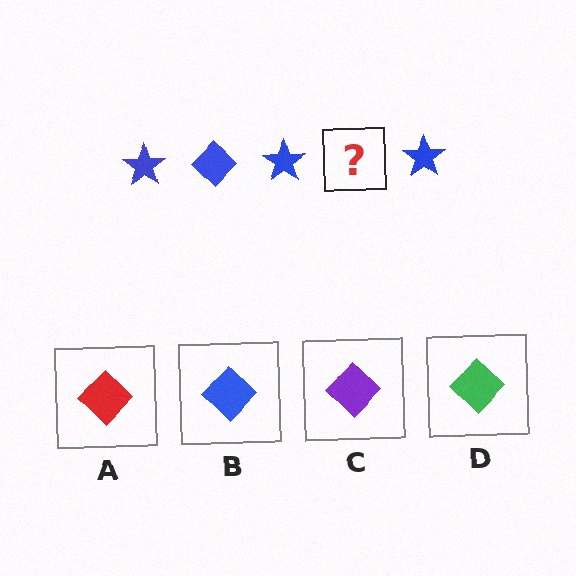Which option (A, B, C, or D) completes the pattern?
B.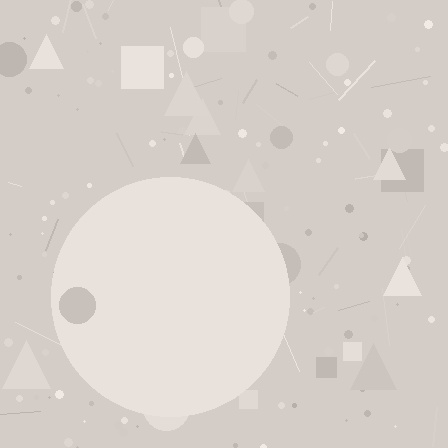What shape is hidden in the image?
A circle is hidden in the image.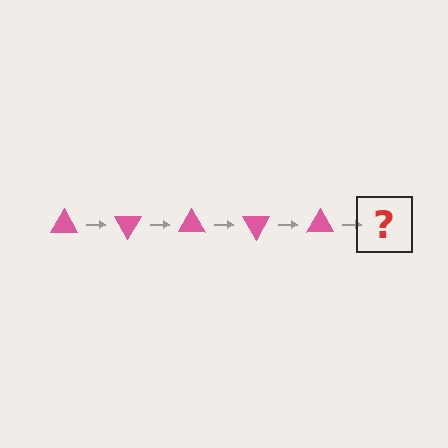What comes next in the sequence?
The next element should be a pink triangle rotated 300 degrees.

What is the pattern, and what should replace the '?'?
The pattern is that the triangle rotates 60 degrees each step. The '?' should be a pink triangle rotated 300 degrees.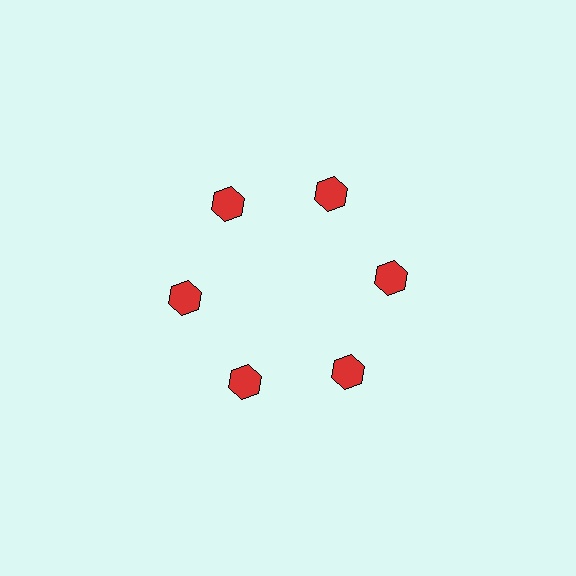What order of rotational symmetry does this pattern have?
This pattern has 6-fold rotational symmetry.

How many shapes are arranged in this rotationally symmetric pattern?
There are 6 shapes, arranged in 6 groups of 1.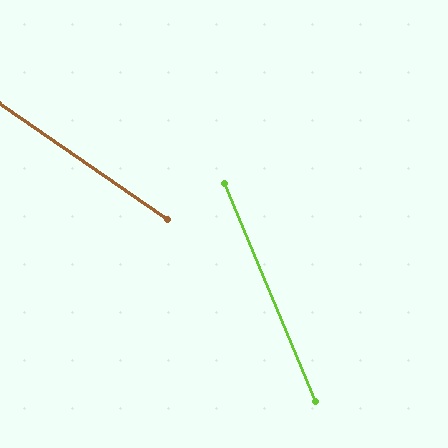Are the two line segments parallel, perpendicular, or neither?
Neither parallel nor perpendicular — they differ by about 33°.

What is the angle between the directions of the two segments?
Approximately 33 degrees.